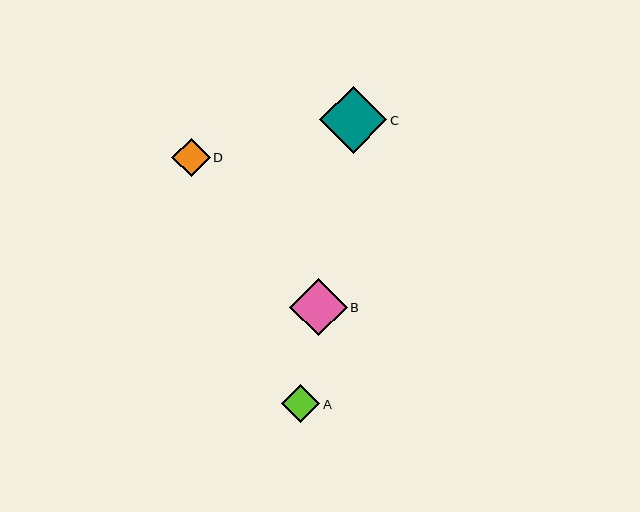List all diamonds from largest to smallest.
From largest to smallest: C, B, A, D.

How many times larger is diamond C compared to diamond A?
Diamond C is approximately 1.8 times the size of diamond A.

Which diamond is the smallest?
Diamond D is the smallest with a size of approximately 38 pixels.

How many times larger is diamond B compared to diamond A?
Diamond B is approximately 1.5 times the size of diamond A.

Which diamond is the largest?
Diamond C is the largest with a size of approximately 67 pixels.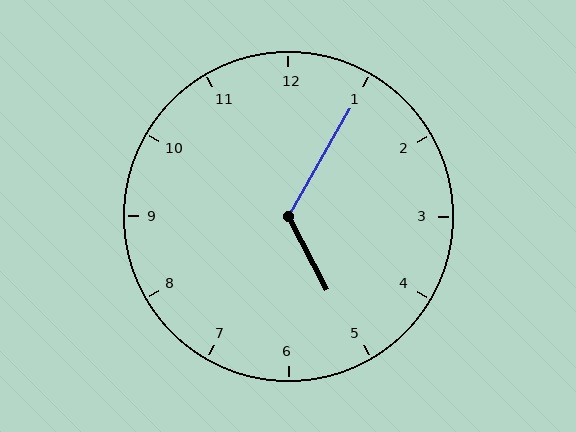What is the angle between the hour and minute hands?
Approximately 122 degrees.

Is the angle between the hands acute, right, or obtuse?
It is obtuse.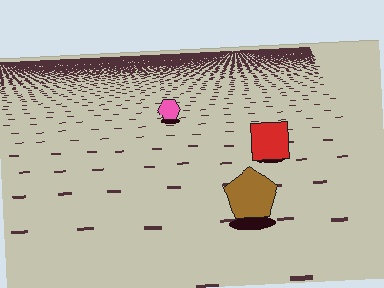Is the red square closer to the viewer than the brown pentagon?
No. The brown pentagon is closer — you can tell from the texture gradient: the ground texture is coarser near it.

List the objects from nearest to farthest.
From nearest to farthest: the brown pentagon, the red square, the pink hexagon.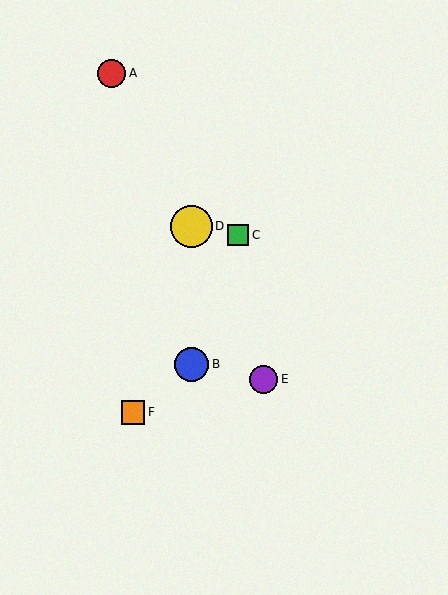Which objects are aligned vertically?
Objects B, D are aligned vertically.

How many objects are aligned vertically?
2 objects (B, D) are aligned vertically.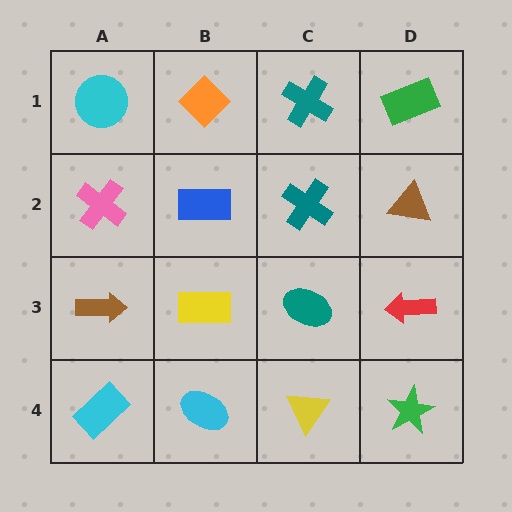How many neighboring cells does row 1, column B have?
3.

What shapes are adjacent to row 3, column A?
A pink cross (row 2, column A), a cyan rectangle (row 4, column A), a yellow rectangle (row 3, column B).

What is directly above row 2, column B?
An orange diamond.